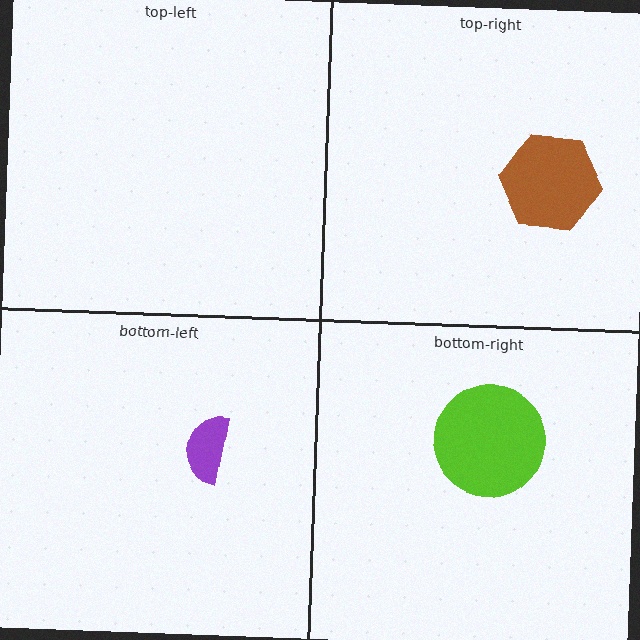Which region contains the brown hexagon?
The top-right region.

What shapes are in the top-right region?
The brown hexagon.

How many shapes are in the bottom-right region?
1.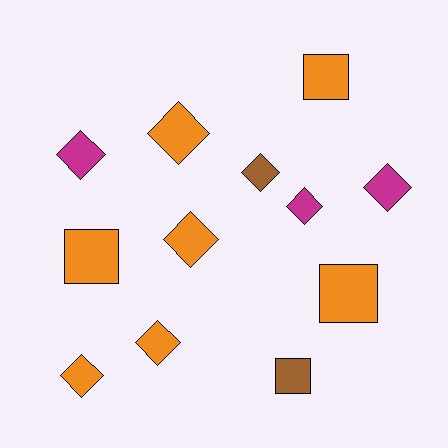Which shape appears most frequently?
Diamond, with 8 objects.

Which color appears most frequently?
Orange, with 7 objects.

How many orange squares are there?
There are 3 orange squares.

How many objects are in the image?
There are 12 objects.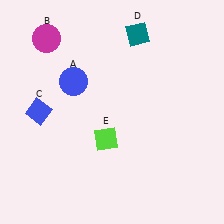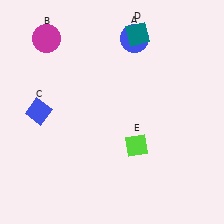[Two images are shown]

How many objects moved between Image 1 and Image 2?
2 objects moved between the two images.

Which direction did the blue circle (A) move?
The blue circle (A) moved right.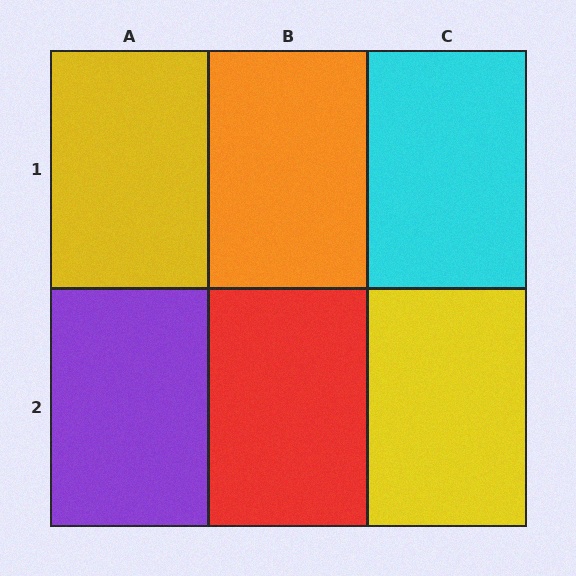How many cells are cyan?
1 cell is cyan.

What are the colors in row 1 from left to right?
Yellow, orange, cyan.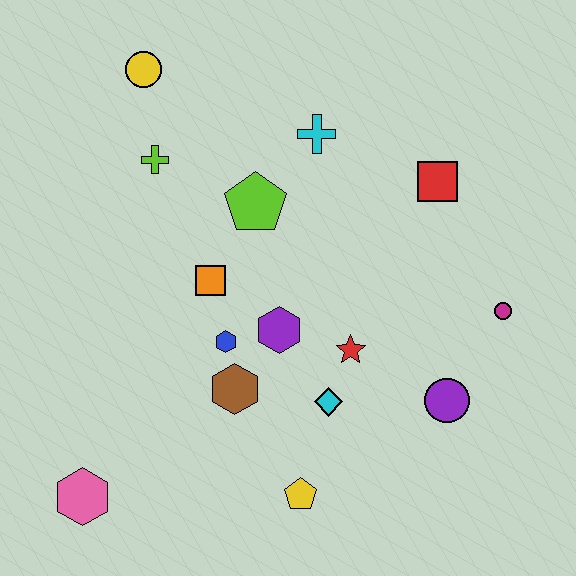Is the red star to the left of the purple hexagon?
No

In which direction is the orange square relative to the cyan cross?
The orange square is below the cyan cross.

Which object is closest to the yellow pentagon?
The cyan diamond is closest to the yellow pentagon.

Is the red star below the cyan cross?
Yes